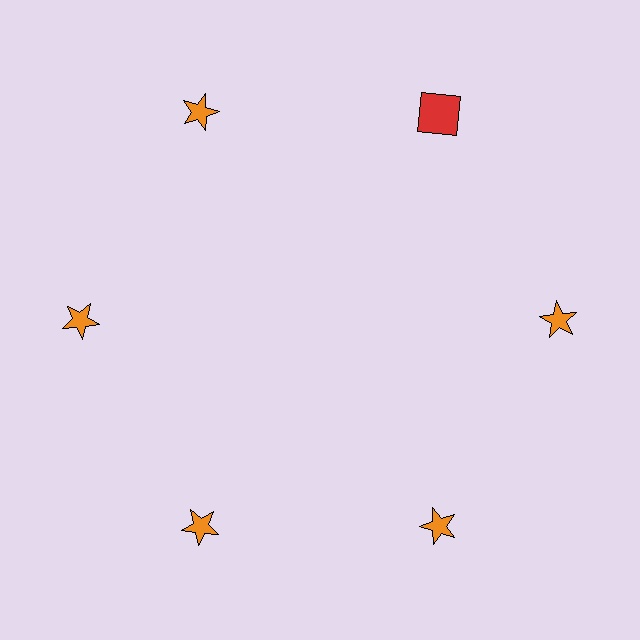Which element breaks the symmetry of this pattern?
The red square at roughly the 1 o'clock position breaks the symmetry. All other shapes are orange stars.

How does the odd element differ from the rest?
It differs in both color (red instead of orange) and shape (square instead of star).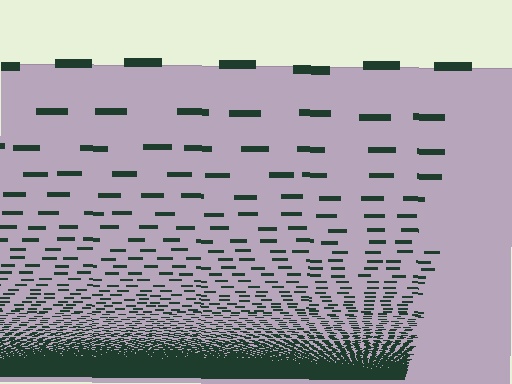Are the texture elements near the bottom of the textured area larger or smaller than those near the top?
Smaller. The gradient is inverted — elements near the bottom are smaller and denser.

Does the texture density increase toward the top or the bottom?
Density increases toward the bottom.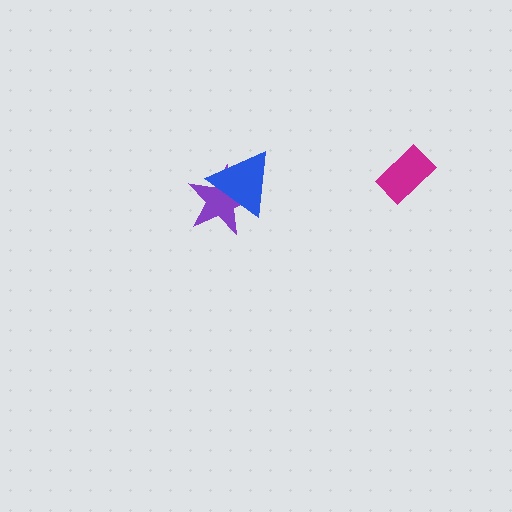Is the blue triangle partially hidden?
No, no other shape covers it.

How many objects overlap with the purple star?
1 object overlaps with the purple star.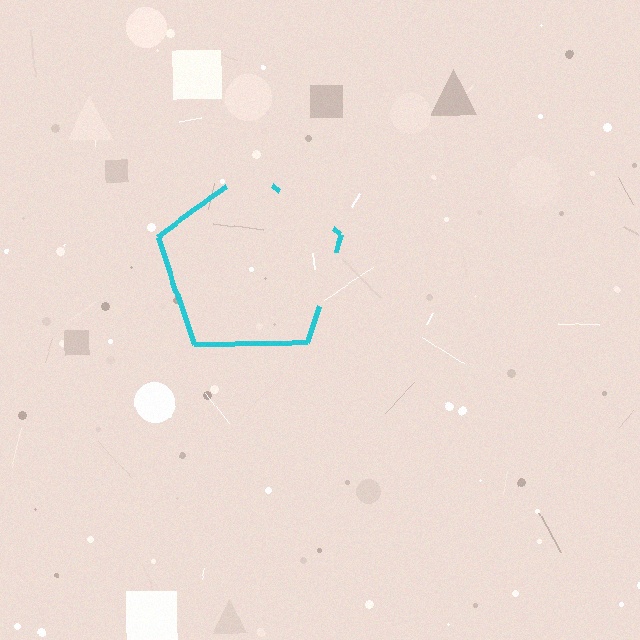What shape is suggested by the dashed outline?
The dashed outline suggests a pentagon.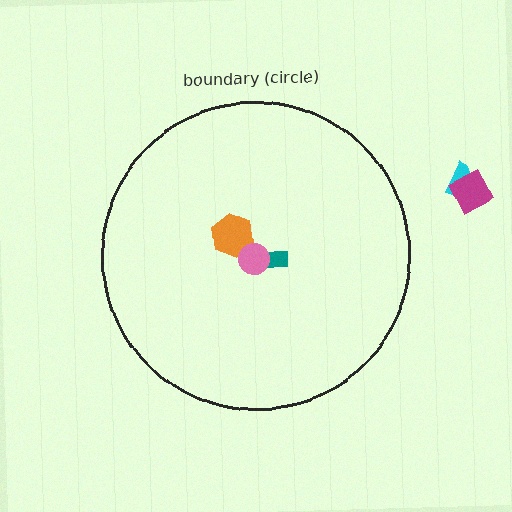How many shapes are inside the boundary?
3 inside, 2 outside.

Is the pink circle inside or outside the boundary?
Inside.